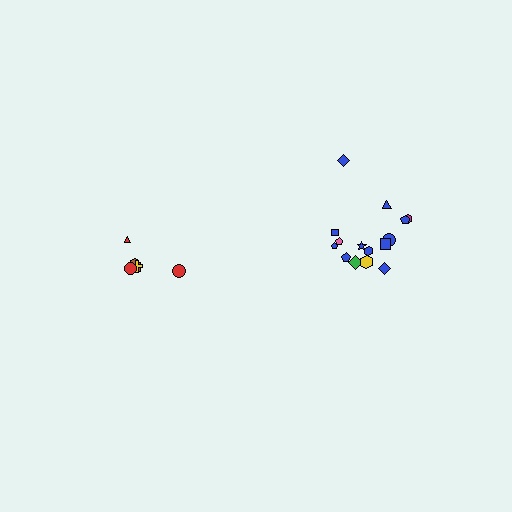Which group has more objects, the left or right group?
The right group.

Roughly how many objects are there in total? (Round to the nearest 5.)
Roughly 20 objects in total.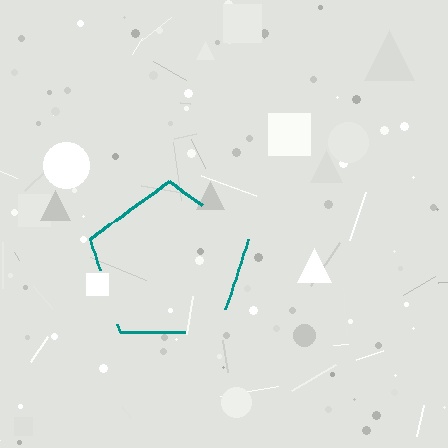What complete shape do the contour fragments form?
The contour fragments form a pentagon.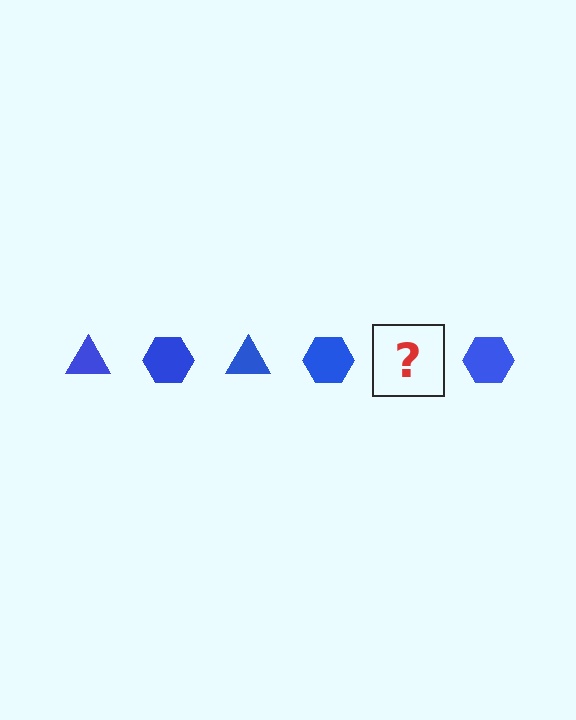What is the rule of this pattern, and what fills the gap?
The rule is that the pattern cycles through triangle, hexagon shapes in blue. The gap should be filled with a blue triangle.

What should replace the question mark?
The question mark should be replaced with a blue triangle.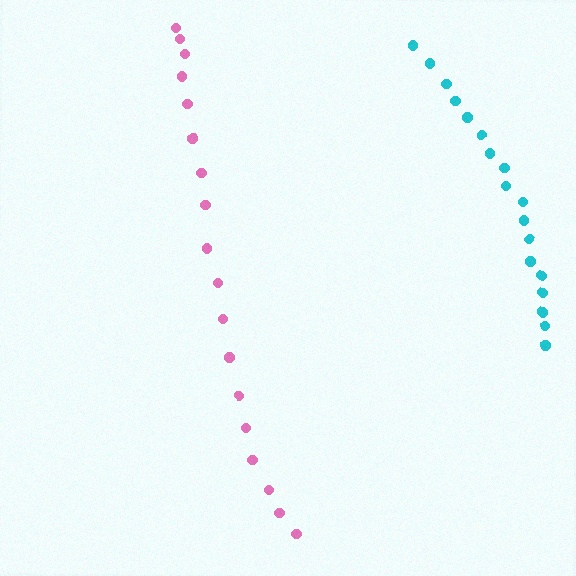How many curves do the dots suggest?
There are 2 distinct paths.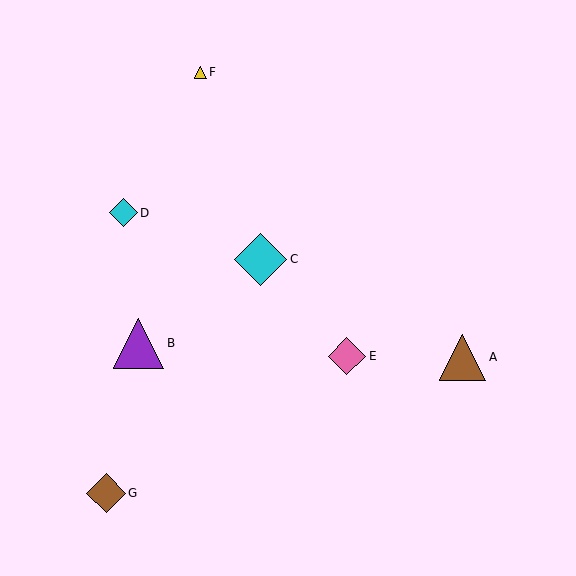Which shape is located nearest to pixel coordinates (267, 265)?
The cyan diamond (labeled C) at (261, 259) is nearest to that location.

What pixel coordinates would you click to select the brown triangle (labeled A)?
Click at (463, 357) to select the brown triangle A.